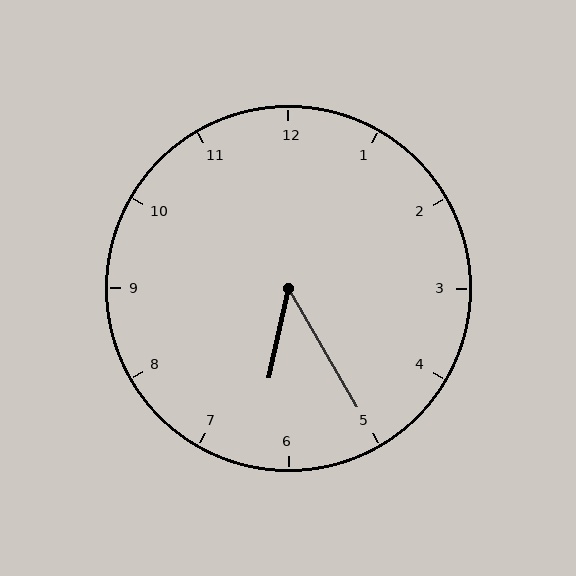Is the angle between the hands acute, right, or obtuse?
It is acute.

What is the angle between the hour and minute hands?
Approximately 42 degrees.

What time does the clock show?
6:25.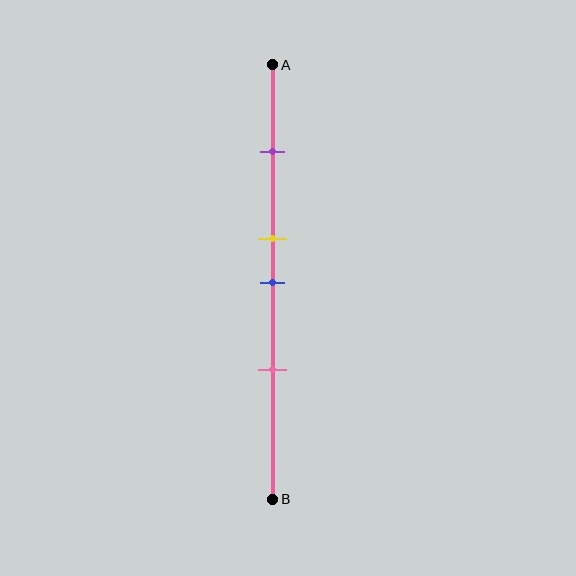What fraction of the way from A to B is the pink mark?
The pink mark is approximately 70% (0.7) of the way from A to B.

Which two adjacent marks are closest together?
The yellow and blue marks are the closest adjacent pair.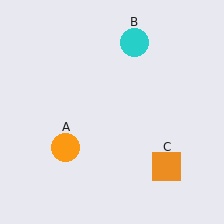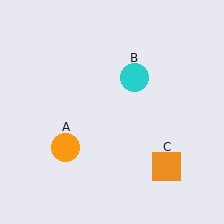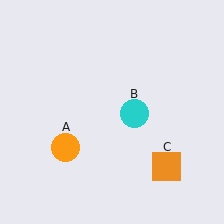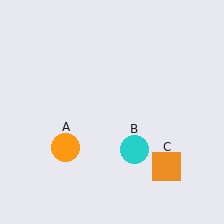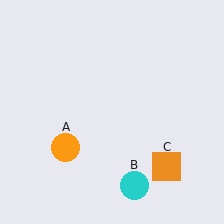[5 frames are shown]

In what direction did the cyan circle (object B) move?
The cyan circle (object B) moved down.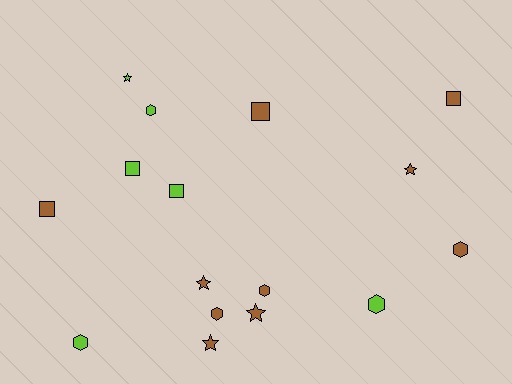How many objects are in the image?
There are 16 objects.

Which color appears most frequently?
Brown, with 10 objects.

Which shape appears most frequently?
Hexagon, with 6 objects.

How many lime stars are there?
There is 1 lime star.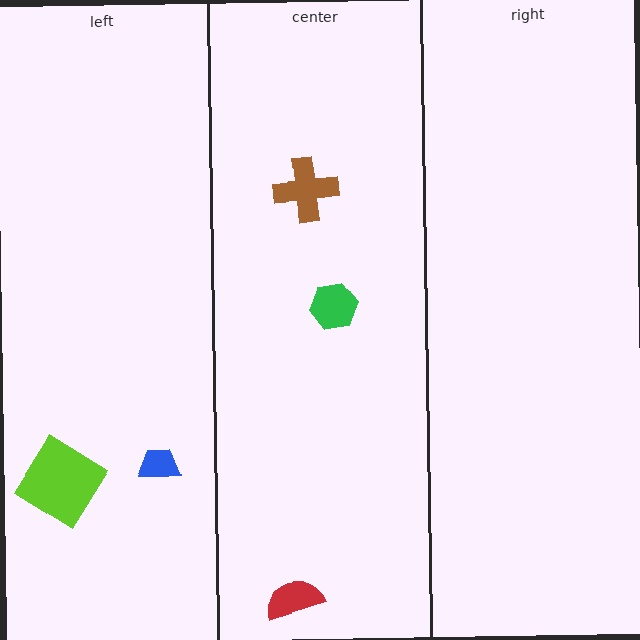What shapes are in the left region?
The lime diamond, the blue trapezoid.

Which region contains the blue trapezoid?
The left region.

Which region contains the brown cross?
The center region.